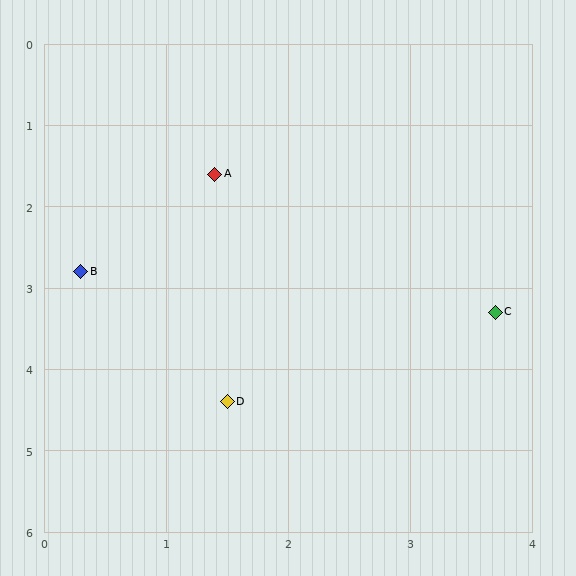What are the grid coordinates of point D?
Point D is at approximately (1.5, 4.4).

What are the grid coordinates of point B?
Point B is at approximately (0.3, 2.8).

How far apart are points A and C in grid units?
Points A and C are about 2.9 grid units apart.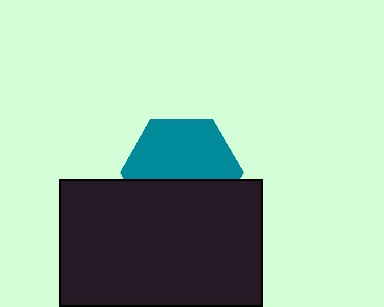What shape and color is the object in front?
The object in front is a black rectangle.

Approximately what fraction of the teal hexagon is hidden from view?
Roughly 42% of the teal hexagon is hidden behind the black rectangle.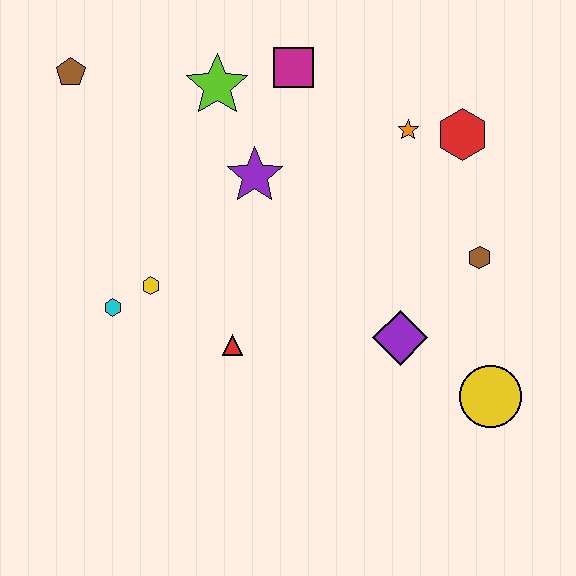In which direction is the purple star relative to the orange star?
The purple star is to the left of the orange star.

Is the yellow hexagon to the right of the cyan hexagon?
Yes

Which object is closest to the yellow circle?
The purple diamond is closest to the yellow circle.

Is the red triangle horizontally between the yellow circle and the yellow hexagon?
Yes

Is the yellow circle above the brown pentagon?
No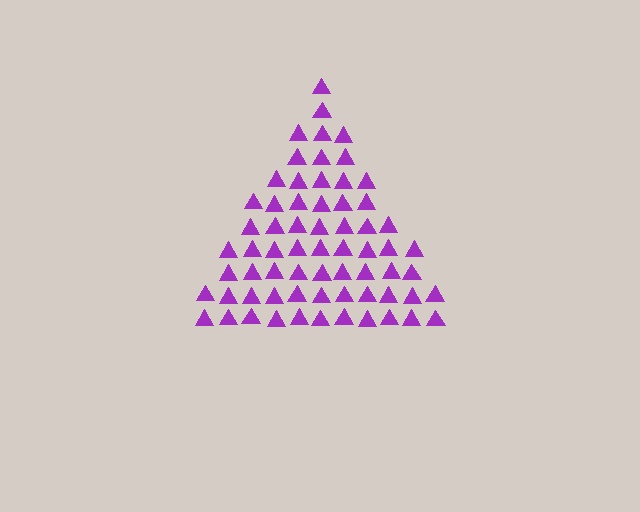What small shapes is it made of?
It is made of small triangles.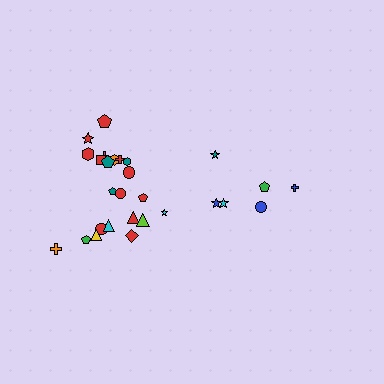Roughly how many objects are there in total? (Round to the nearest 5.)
Roughly 30 objects in total.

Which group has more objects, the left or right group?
The left group.